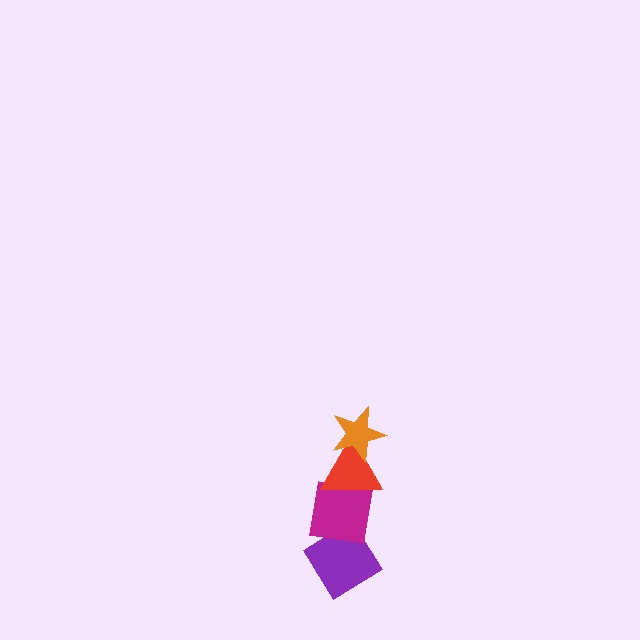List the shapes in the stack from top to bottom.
From top to bottom: the orange star, the red triangle, the magenta square, the purple diamond.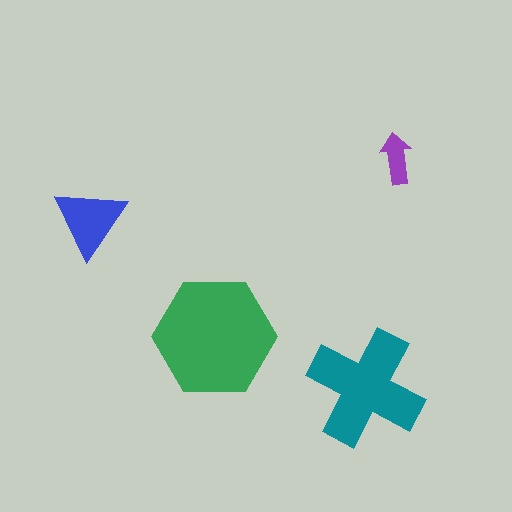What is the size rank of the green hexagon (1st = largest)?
1st.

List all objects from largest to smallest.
The green hexagon, the teal cross, the blue triangle, the purple arrow.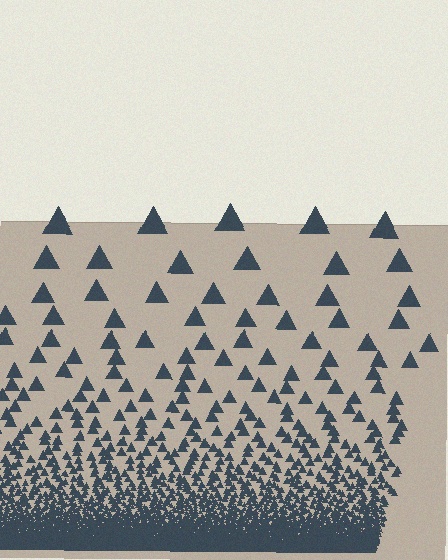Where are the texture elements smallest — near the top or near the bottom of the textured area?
Near the bottom.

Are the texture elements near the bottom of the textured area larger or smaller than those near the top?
Smaller. The gradient is inverted — elements near the bottom are smaller and denser.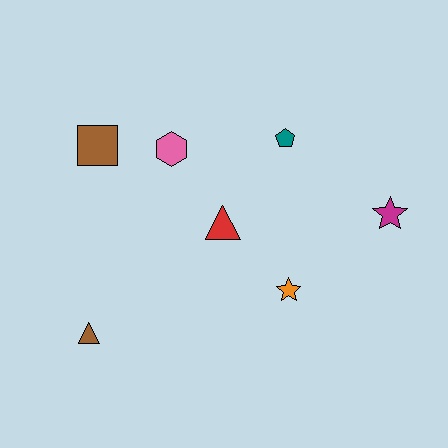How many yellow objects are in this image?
There are no yellow objects.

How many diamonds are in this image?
There are no diamonds.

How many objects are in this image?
There are 7 objects.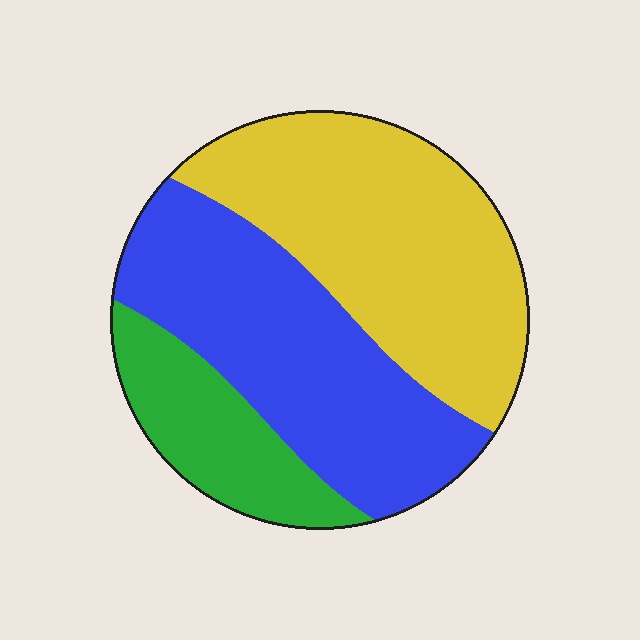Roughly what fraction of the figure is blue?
Blue takes up between a third and a half of the figure.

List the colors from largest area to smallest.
From largest to smallest: yellow, blue, green.